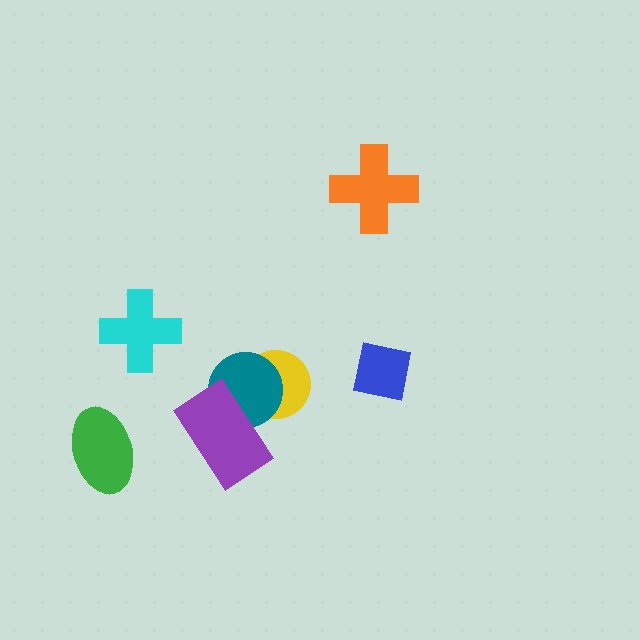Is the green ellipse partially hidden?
No, no other shape covers it.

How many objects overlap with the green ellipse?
0 objects overlap with the green ellipse.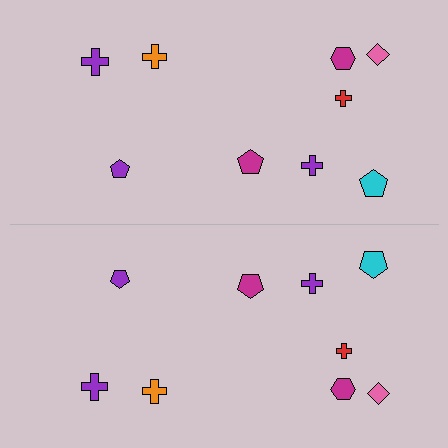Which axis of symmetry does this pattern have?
The pattern has a horizontal axis of symmetry running through the center of the image.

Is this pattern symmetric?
Yes, this pattern has bilateral (reflection) symmetry.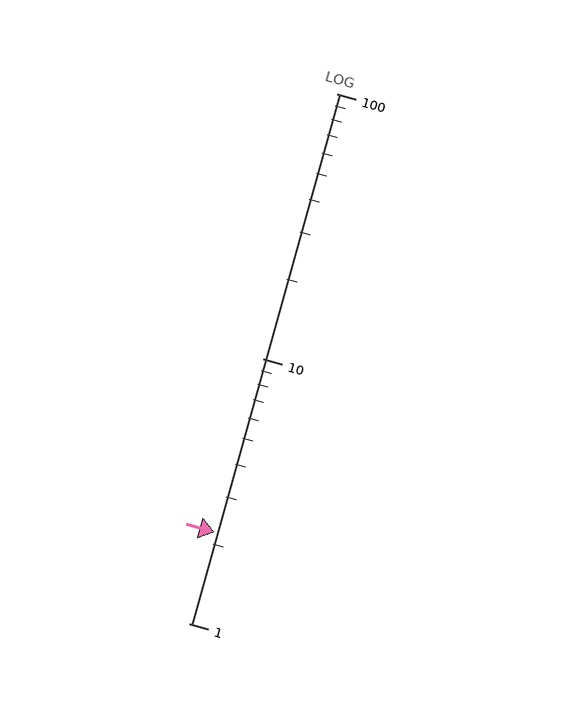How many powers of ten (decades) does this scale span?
The scale spans 2 decades, from 1 to 100.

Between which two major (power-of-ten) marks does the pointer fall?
The pointer is between 1 and 10.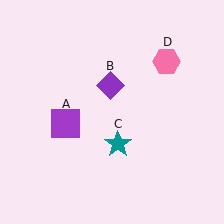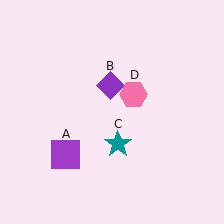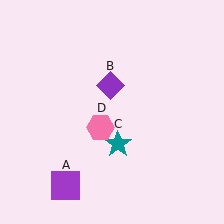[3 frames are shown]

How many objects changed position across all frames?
2 objects changed position: purple square (object A), pink hexagon (object D).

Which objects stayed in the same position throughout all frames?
Purple diamond (object B) and teal star (object C) remained stationary.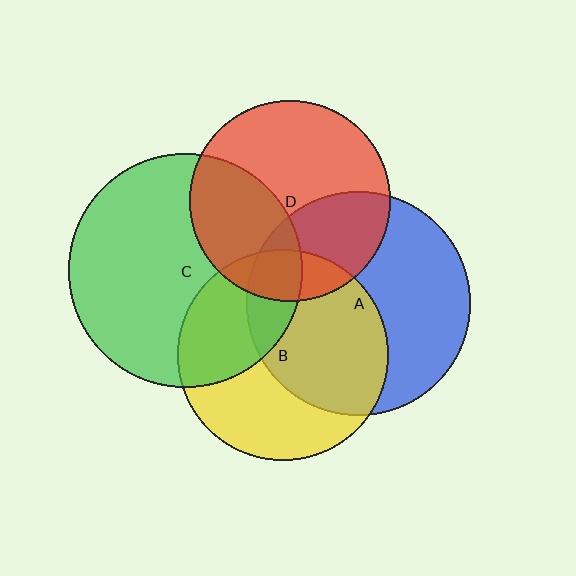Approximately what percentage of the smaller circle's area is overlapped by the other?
Approximately 35%.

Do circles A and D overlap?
Yes.